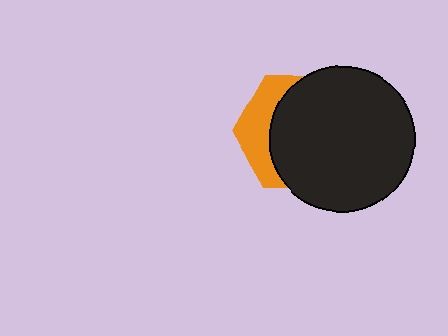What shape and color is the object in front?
The object in front is a black circle.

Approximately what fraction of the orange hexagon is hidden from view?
Roughly 70% of the orange hexagon is hidden behind the black circle.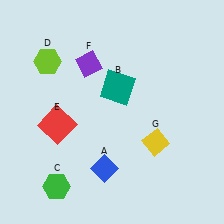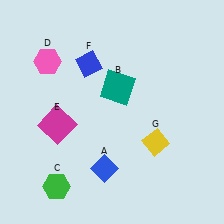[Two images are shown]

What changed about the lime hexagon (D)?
In Image 1, D is lime. In Image 2, it changed to pink.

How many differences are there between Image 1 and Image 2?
There are 3 differences between the two images.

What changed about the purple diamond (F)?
In Image 1, F is purple. In Image 2, it changed to blue.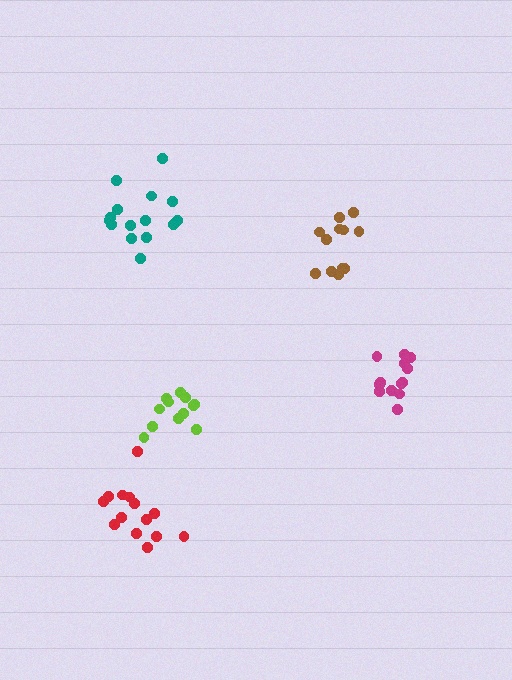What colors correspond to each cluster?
The clusters are colored: lime, magenta, red, teal, brown.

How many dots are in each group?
Group 1: 12 dots, Group 2: 13 dots, Group 3: 14 dots, Group 4: 15 dots, Group 5: 12 dots (66 total).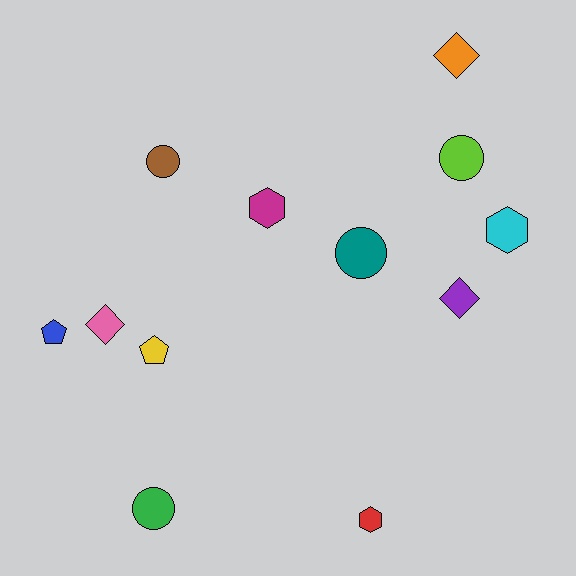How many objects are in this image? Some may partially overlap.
There are 12 objects.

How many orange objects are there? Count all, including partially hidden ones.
There is 1 orange object.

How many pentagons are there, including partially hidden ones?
There are 2 pentagons.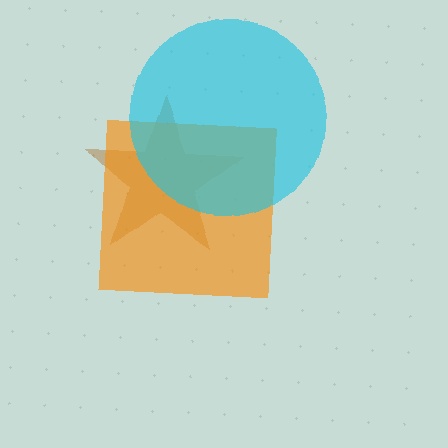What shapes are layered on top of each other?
The layered shapes are: a brown star, an orange square, a cyan circle.